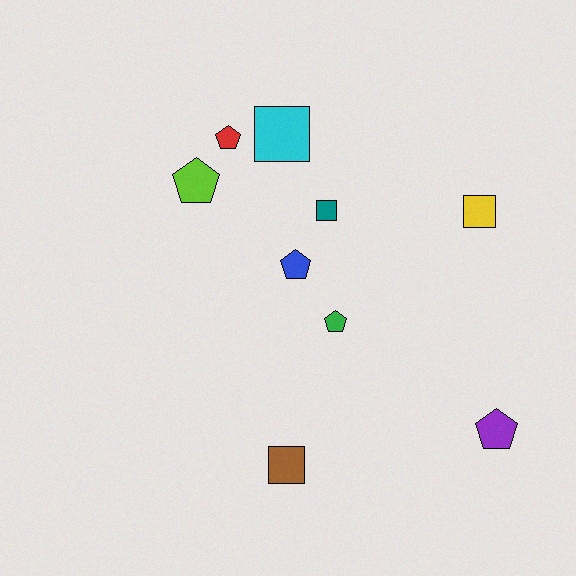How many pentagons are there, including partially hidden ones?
There are 5 pentagons.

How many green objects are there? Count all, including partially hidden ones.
There is 1 green object.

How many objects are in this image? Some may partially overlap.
There are 9 objects.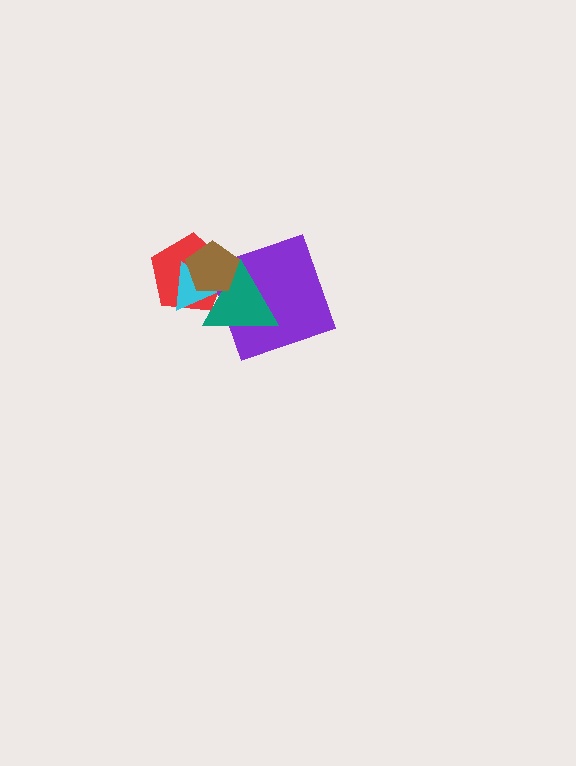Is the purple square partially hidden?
Yes, it is partially covered by another shape.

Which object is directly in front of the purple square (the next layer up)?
The teal triangle is directly in front of the purple square.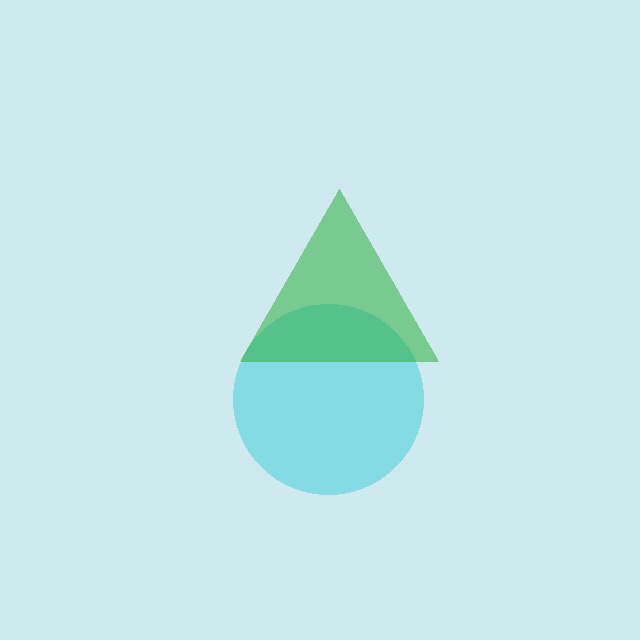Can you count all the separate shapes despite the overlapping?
Yes, there are 2 separate shapes.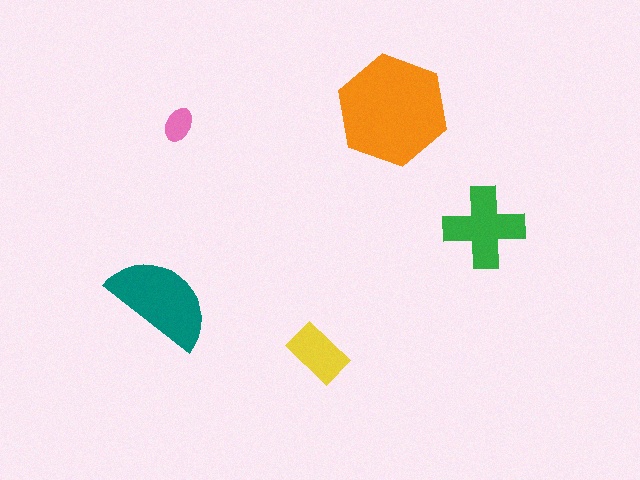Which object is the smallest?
The pink ellipse.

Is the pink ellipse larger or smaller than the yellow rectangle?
Smaller.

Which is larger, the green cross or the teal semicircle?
The teal semicircle.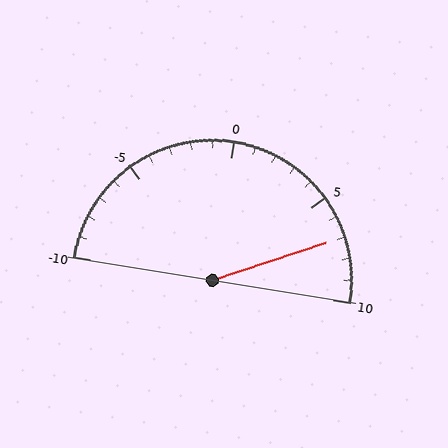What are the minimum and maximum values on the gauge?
The gauge ranges from -10 to 10.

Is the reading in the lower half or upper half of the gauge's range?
The reading is in the upper half of the range (-10 to 10).